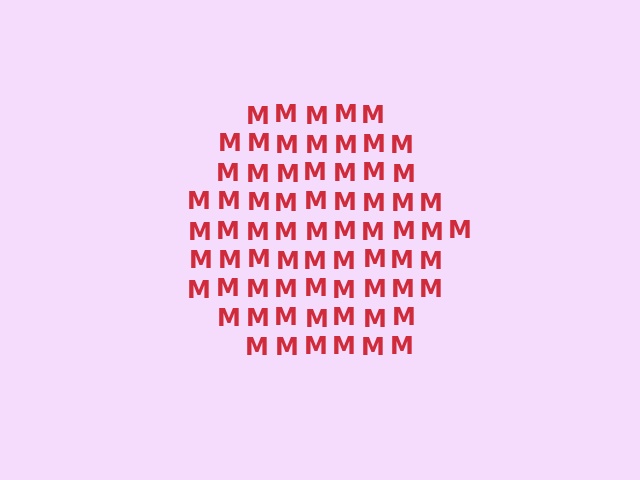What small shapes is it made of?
It is made of small letter M's.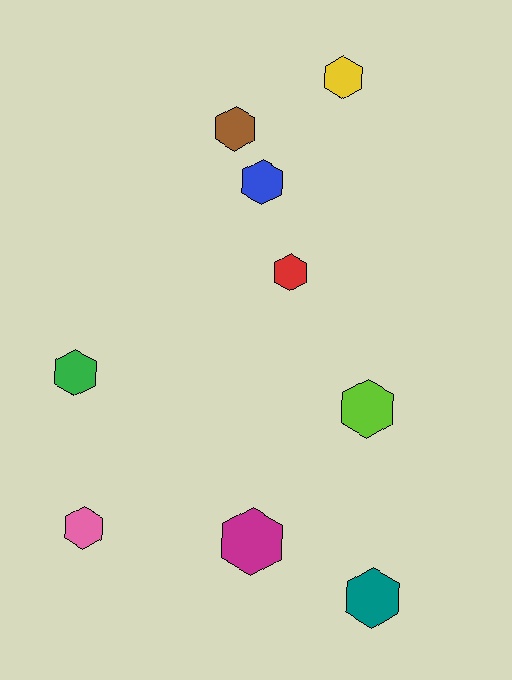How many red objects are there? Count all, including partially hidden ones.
There is 1 red object.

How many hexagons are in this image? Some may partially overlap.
There are 9 hexagons.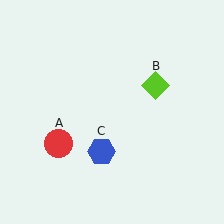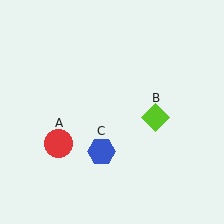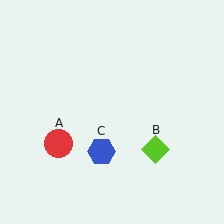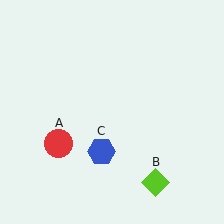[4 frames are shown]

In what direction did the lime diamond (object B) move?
The lime diamond (object B) moved down.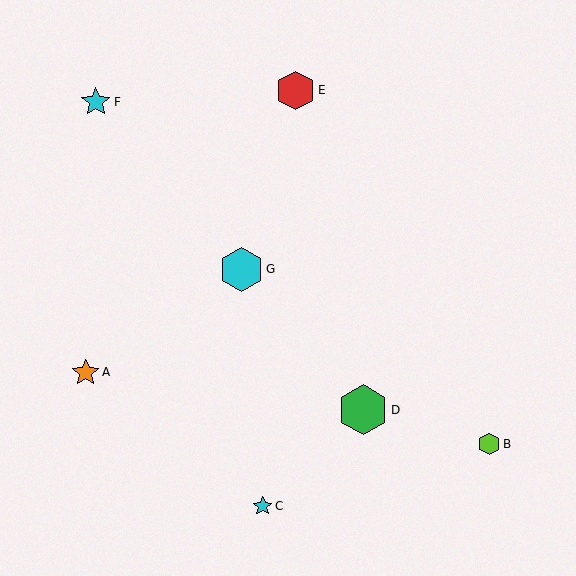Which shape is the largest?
The green hexagon (labeled D) is the largest.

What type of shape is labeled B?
Shape B is a lime hexagon.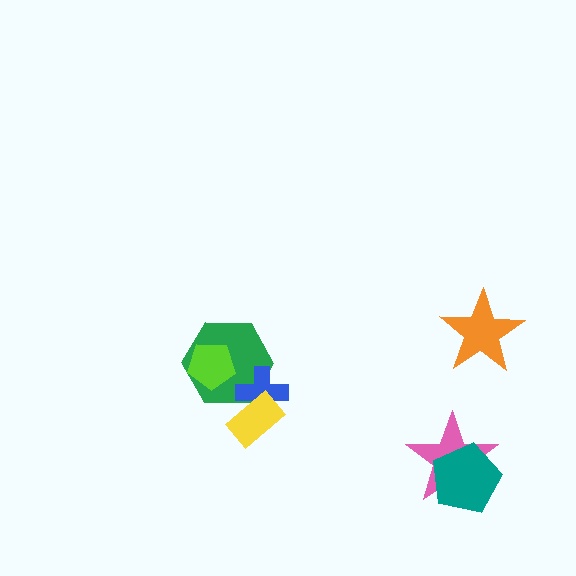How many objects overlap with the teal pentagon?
1 object overlaps with the teal pentagon.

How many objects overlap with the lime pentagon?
1 object overlaps with the lime pentagon.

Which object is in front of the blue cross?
The yellow rectangle is in front of the blue cross.